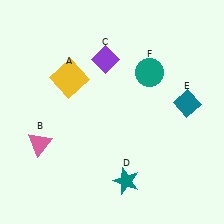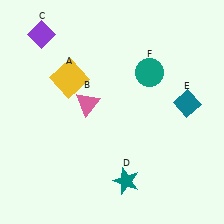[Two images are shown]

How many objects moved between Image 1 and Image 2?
2 objects moved between the two images.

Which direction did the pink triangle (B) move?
The pink triangle (B) moved right.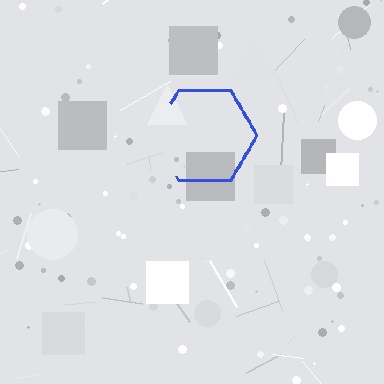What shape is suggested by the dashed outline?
The dashed outline suggests a hexagon.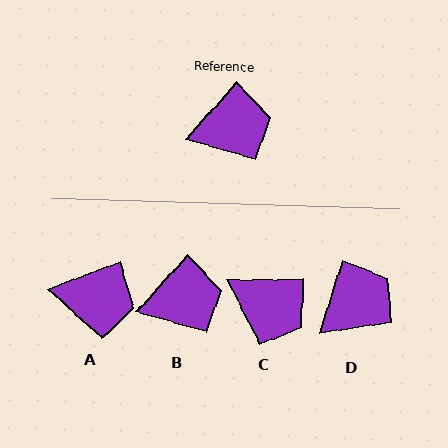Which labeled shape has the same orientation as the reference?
B.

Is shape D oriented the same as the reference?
No, it is off by about 24 degrees.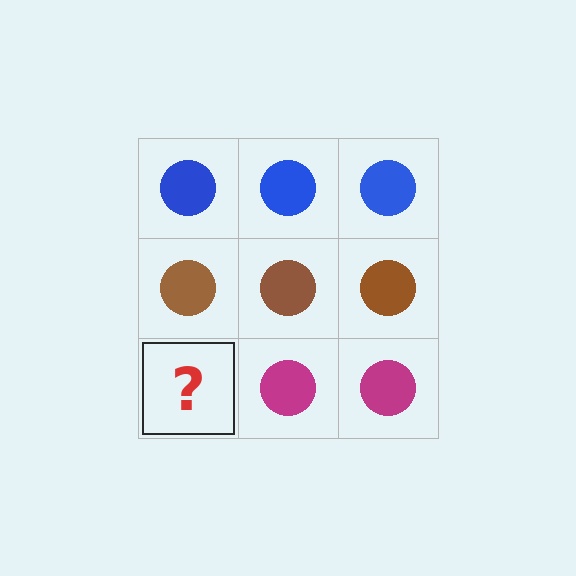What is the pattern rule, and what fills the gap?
The rule is that each row has a consistent color. The gap should be filled with a magenta circle.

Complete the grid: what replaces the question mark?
The question mark should be replaced with a magenta circle.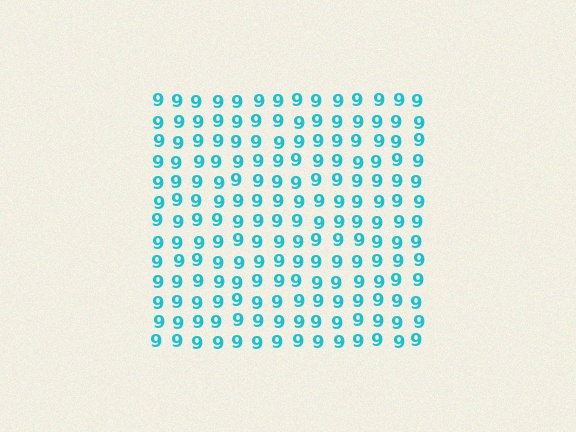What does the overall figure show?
The overall figure shows a square.